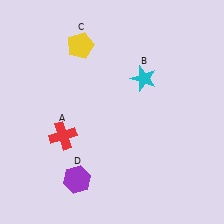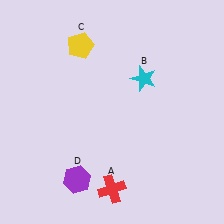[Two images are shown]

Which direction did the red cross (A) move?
The red cross (A) moved down.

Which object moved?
The red cross (A) moved down.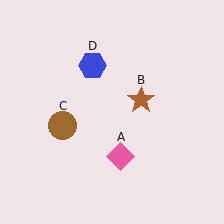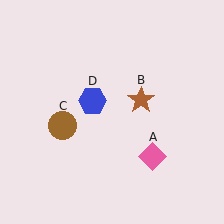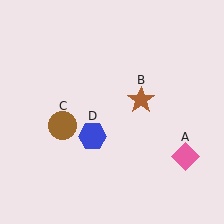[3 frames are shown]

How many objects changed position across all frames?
2 objects changed position: pink diamond (object A), blue hexagon (object D).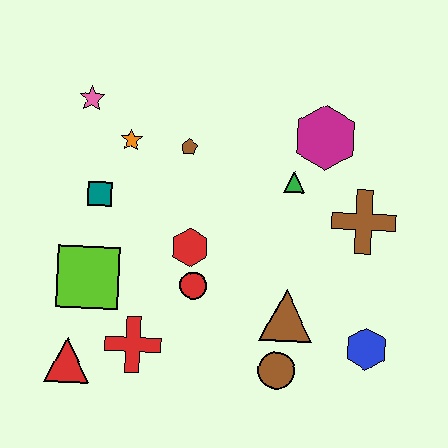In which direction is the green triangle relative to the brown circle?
The green triangle is above the brown circle.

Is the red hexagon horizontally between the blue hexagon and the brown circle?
No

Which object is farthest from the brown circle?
The pink star is farthest from the brown circle.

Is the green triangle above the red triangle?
Yes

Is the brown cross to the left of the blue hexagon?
Yes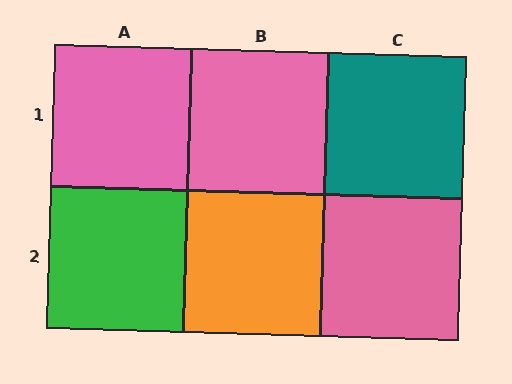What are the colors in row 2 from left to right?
Green, orange, pink.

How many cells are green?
1 cell is green.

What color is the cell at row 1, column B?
Pink.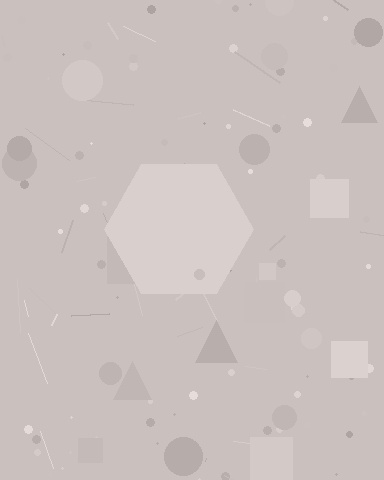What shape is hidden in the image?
A hexagon is hidden in the image.